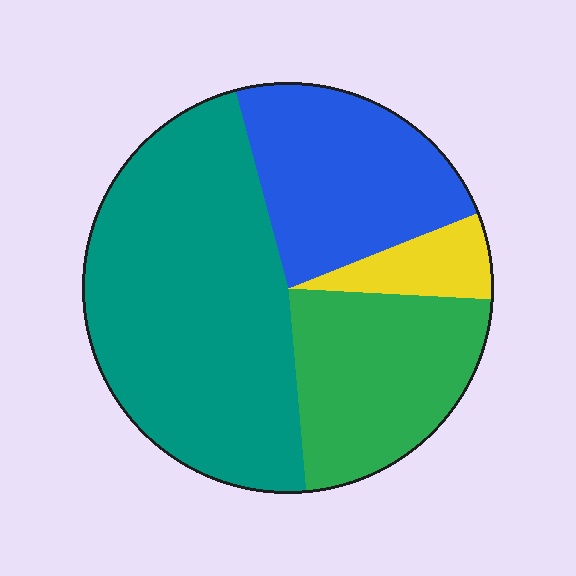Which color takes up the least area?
Yellow, at roughly 5%.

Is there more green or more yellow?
Green.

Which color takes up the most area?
Teal, at roughly 45%.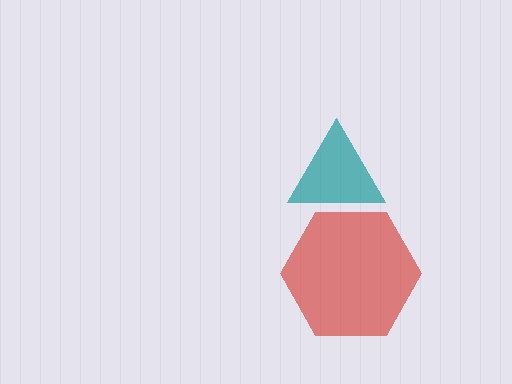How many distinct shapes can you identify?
There are 2 distinct shapes: a teal triangle, a red hexagon.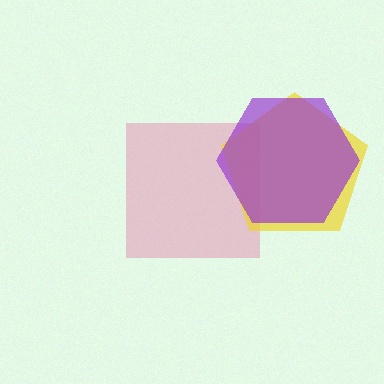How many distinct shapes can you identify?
There are 3 distinct shapes: a pink square, a yellow pentagon, a purple hexagon.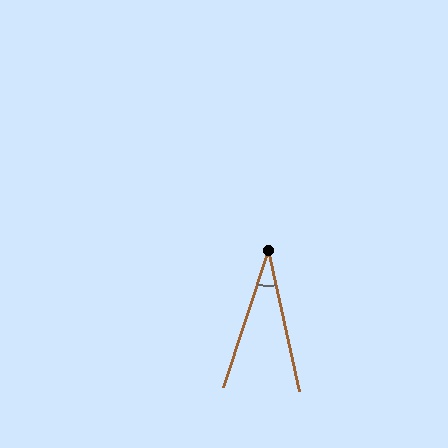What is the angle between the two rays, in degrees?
Approximately 30 degrees.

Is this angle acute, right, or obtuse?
It is acute.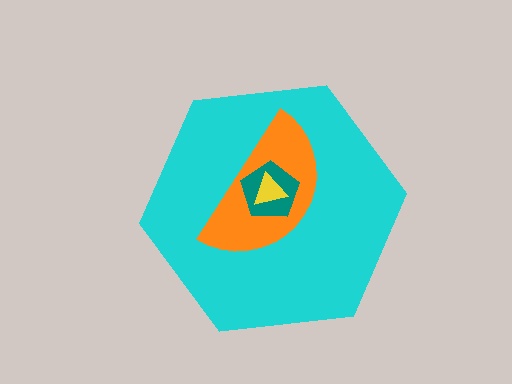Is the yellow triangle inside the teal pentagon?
Yes.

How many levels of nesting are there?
4.